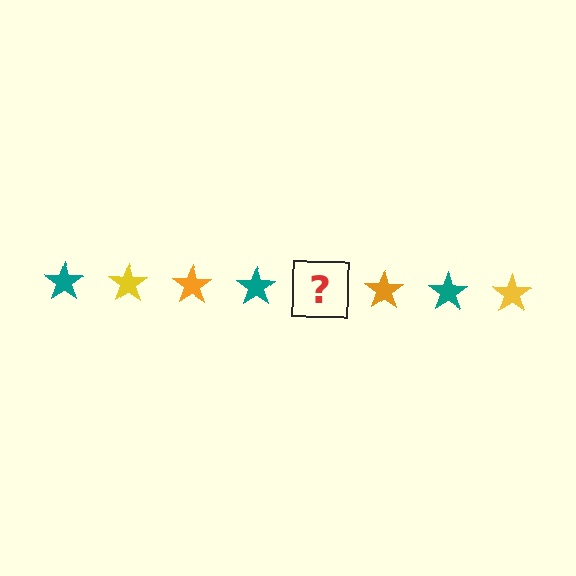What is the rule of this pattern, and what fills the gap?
The rule is that the pattern cycles through teal, yellow, orange stars. The gap should be filled with a yellow star.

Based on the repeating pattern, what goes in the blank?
The blank should be a yellow star.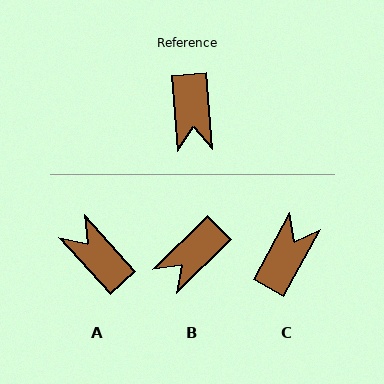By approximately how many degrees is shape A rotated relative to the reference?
Approximately 142 degrees clockwise.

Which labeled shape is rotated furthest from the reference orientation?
C, about 147 degrees away.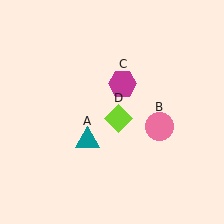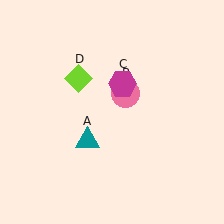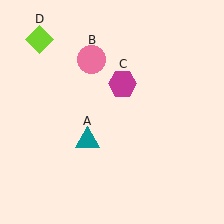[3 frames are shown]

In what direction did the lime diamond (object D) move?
The lime diamond (object D) moved up and to the left.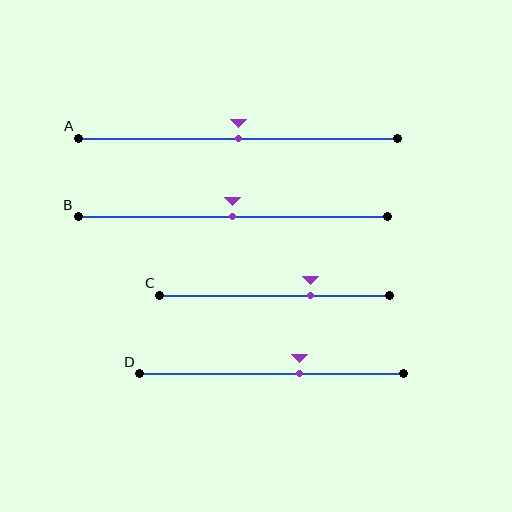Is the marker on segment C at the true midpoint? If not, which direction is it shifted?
No, the marker on segment C is shifted to the right by about 16% of the segment length.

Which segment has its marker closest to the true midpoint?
Segment A has its marker closest to the true midpoint.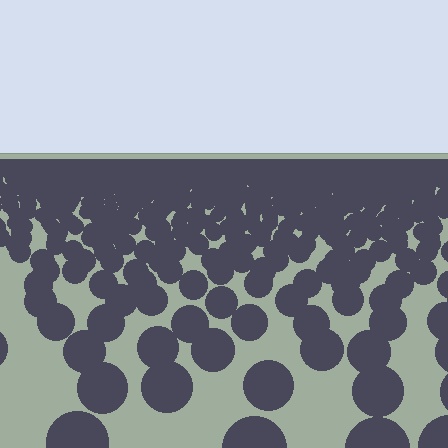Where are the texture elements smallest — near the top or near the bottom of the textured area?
Near the top.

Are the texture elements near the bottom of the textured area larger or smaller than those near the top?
Larger. Near the bottom, elements are closer to the viewer and appear at a bigger on-screen size.